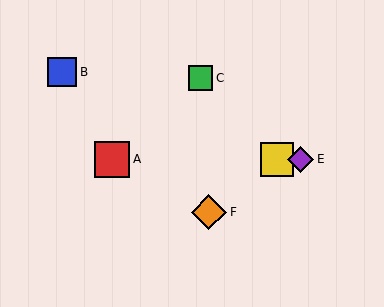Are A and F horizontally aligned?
No, A is at y≈159 and F is at y≈212.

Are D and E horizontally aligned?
Yes, both are at y≈159.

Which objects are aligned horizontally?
Objects A, D, E are aligned horizontally.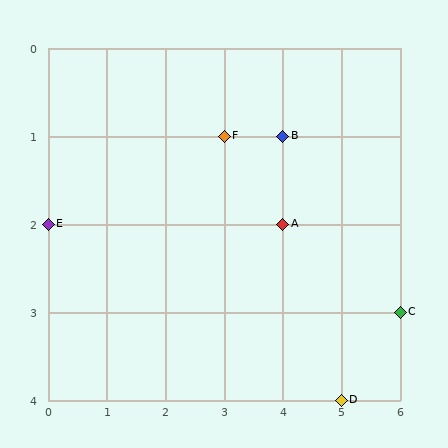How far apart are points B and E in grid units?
Points B and E are 4 columns and 1 row apart (about 4.1 grid units diagonally).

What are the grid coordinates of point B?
Point B is at grid coordinates (4, 1).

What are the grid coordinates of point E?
Point E is at grid coordinates (0, 2).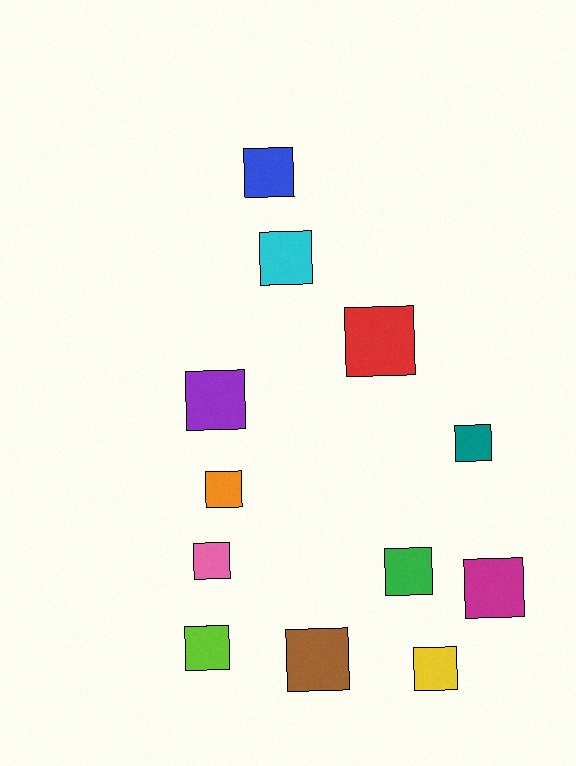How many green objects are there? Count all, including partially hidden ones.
There is 1 green object.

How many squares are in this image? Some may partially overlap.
There are 12 squares.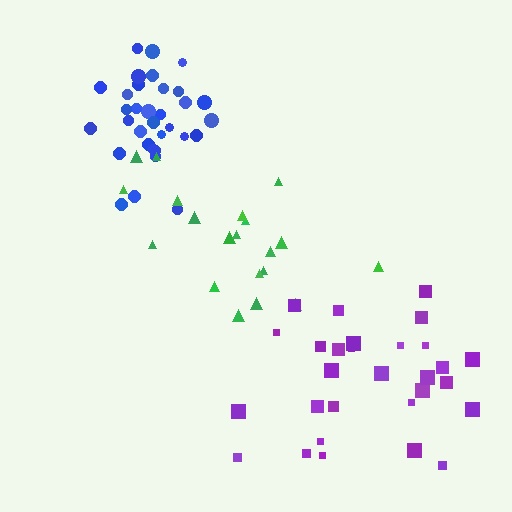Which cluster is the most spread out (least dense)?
Purple.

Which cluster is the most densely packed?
Blue.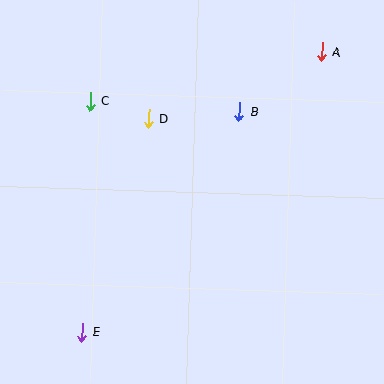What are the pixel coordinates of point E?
Point E is at (82, 332).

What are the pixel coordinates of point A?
Point A is at (322, 52).